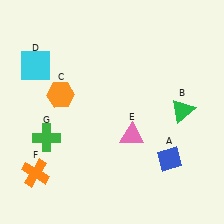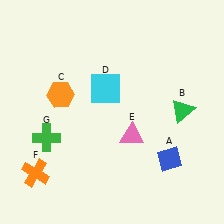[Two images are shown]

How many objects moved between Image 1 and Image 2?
1 object moved between the two images.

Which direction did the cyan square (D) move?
The cyan square (D) moved right.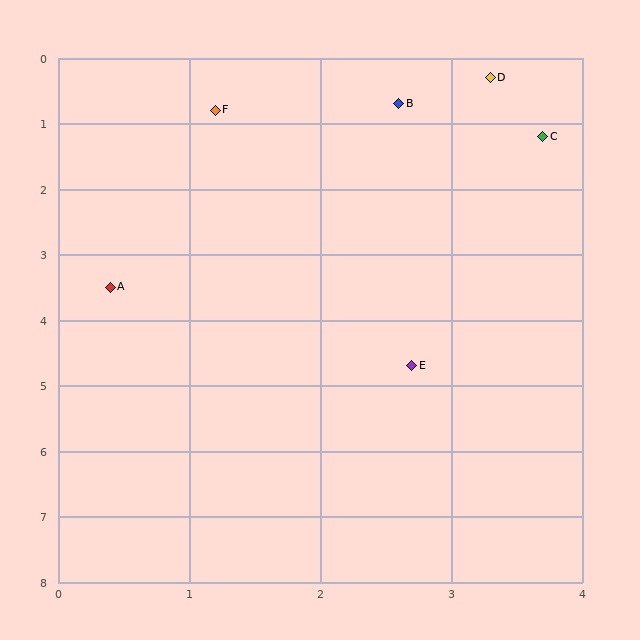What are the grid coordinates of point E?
Point E is at approximately (2.7, 4.7).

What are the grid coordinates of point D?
Point D is at approximately (3.3, 0.3).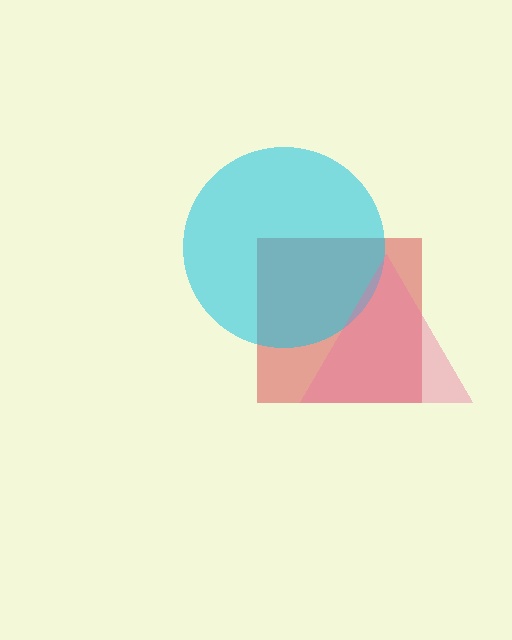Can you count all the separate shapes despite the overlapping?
Yes, there are 3 separate shapes.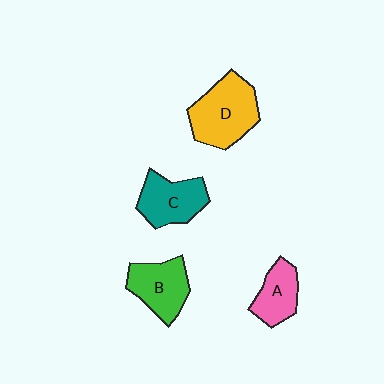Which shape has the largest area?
Shape D (yellow).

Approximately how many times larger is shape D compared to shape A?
Approximately 1.7 times.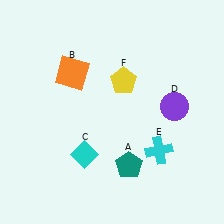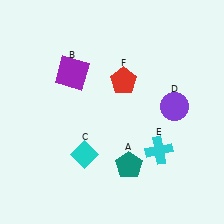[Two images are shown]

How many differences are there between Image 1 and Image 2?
There are 2 differences between the two images.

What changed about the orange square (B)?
In Image 1, B is orange. In Image 2, it changed to purple.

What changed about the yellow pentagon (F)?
In Image 1, F is yellow. In Image 2, it changed to red.